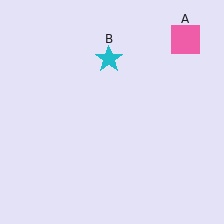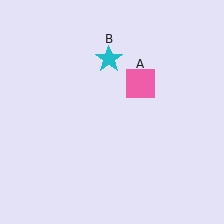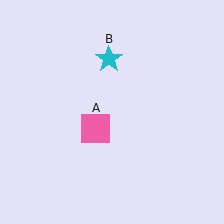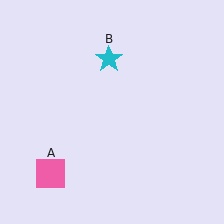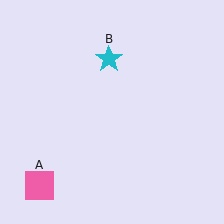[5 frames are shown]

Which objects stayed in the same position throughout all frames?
Cyan star (object B) remained stationary.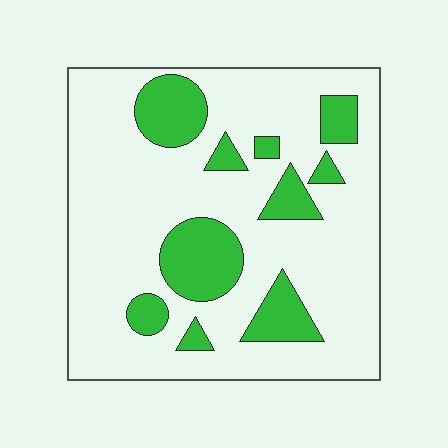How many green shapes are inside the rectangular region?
10.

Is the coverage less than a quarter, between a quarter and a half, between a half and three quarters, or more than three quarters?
Less than a quarter.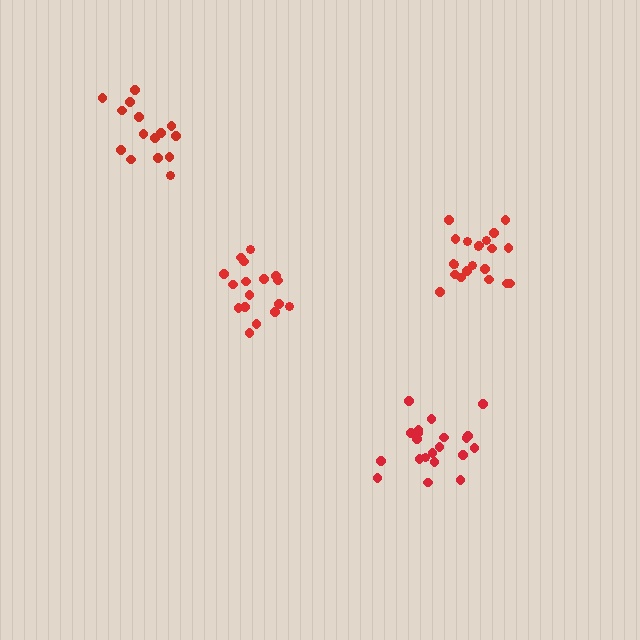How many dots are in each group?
Group 1: 21 dots, Group 2: 17 dots, Group 3: 15 dots, Group 4: 21 dots (74 total).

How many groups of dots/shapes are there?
There are 4 groups.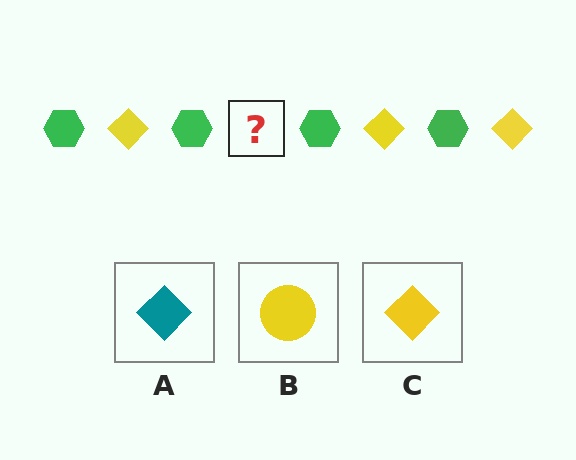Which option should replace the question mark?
Option C.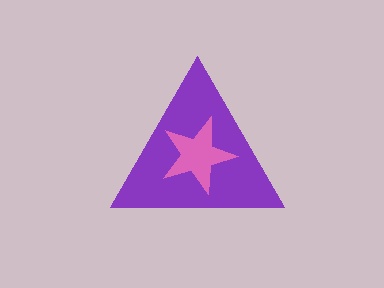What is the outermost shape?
The purple triangle.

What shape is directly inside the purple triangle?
The pink star.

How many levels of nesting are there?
2.